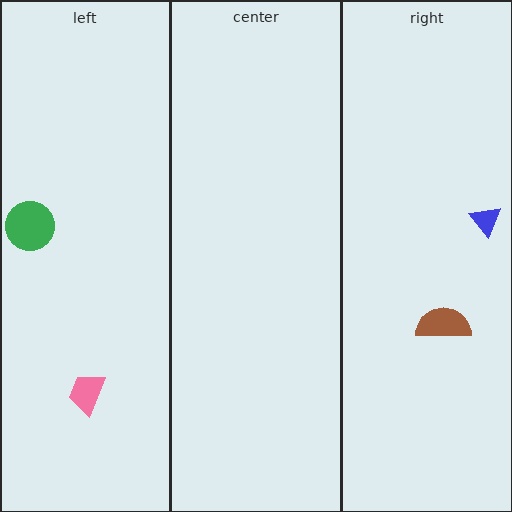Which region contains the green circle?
The left region.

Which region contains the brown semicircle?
The right region.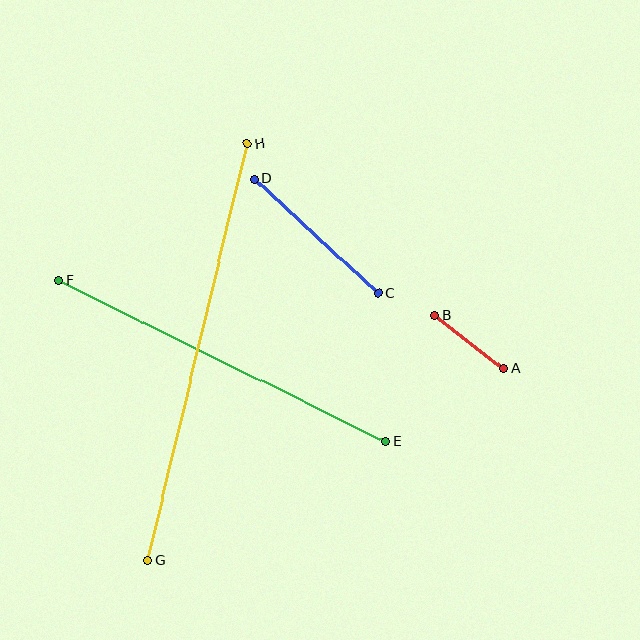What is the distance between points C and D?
The distance is approximately 169 pixels.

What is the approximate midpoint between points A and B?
The midpoint is at approximately (469, 342) pixels.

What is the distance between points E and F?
The distance is approximately 365 pixels.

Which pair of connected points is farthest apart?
Points G and H are farthest apart.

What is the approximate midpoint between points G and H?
The midpoint is at approximately (198, 352) pixels.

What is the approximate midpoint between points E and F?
The midpoint is at approximately (222, 361) pixels.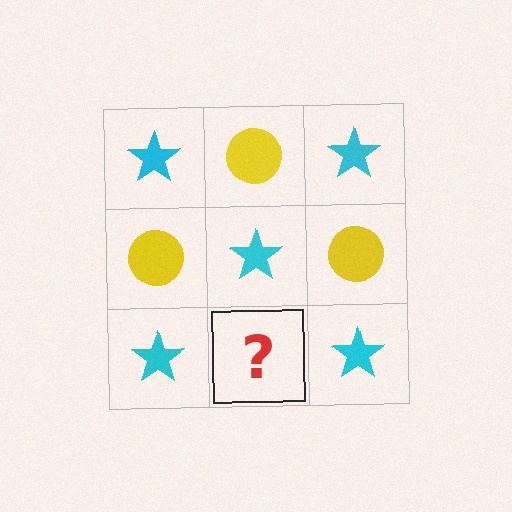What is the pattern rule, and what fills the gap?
The rule is that it alternates cyan star and yellow circle in a checkerboard pattern. The gap should be filled with a yellow circle.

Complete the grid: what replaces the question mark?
The question mark should be replaced with a yellow circle.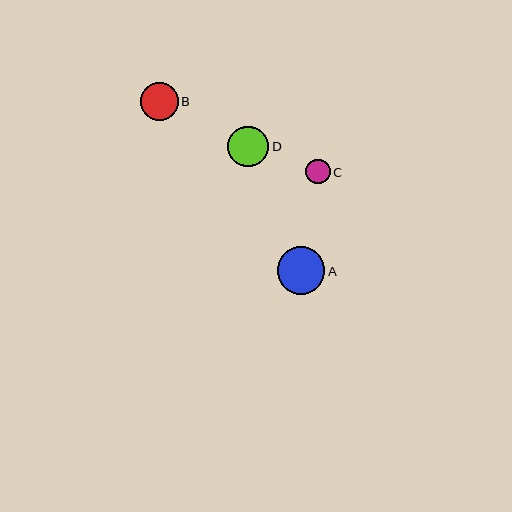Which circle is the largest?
Circle A is the largest with a size of approximately 47 pixels.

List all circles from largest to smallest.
From largest to smallest: A, D, B, C.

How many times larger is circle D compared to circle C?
Circle D is approximately 1.6 times the size of circle C.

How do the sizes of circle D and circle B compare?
Circle D and circle B are approximately the same size.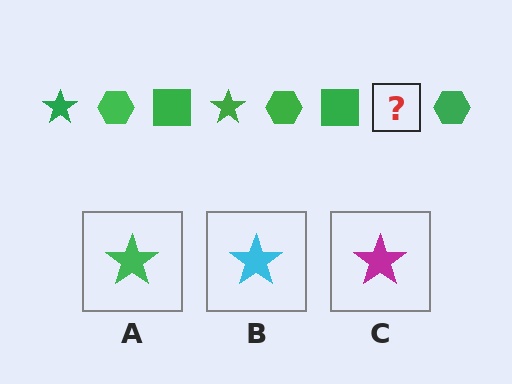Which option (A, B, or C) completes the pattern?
A.